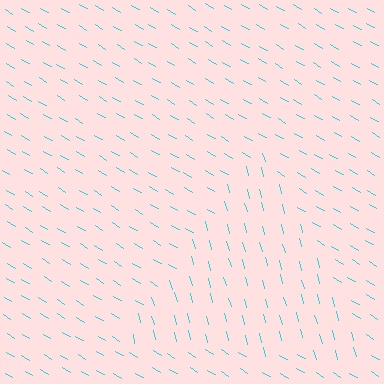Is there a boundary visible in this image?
Yes, there is a texture boundary formed by a change in line orientation.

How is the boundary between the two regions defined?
The boundary is defined purely by a change in line orientation (approximately 45 degrees difference). All lines are the same color and thickness.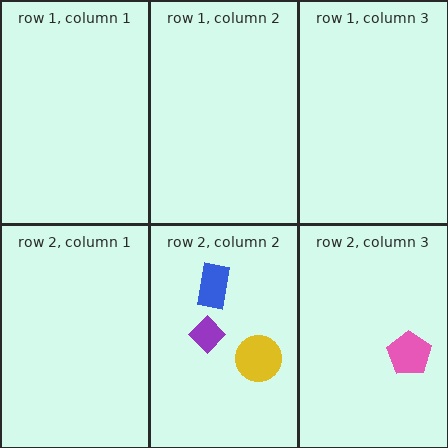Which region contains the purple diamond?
The row 2, column 2 region.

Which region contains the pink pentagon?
The row 2, column 3 region.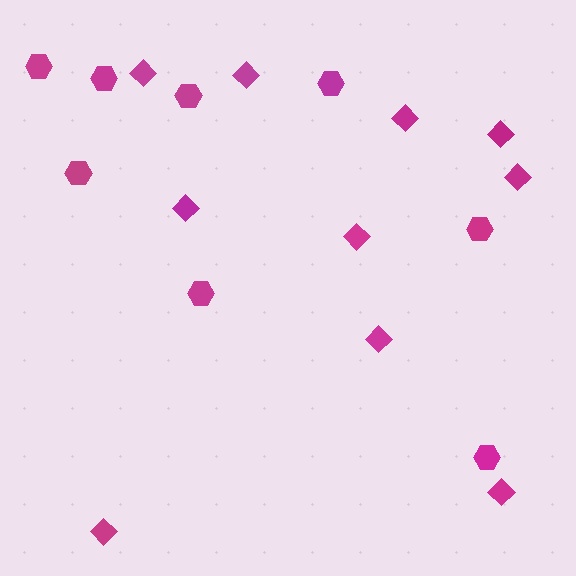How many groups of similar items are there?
There are 2 groups: one group of hexagons (8) and one group of diamonds (10).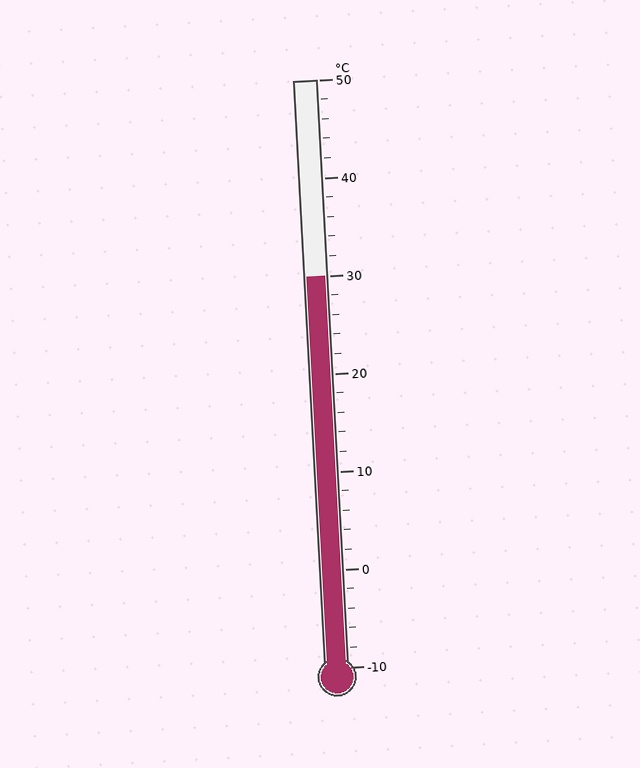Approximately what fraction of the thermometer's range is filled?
The thermometer is filled to approximately 65% of its range.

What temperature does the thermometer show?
The thermometer shows approximately 30°C.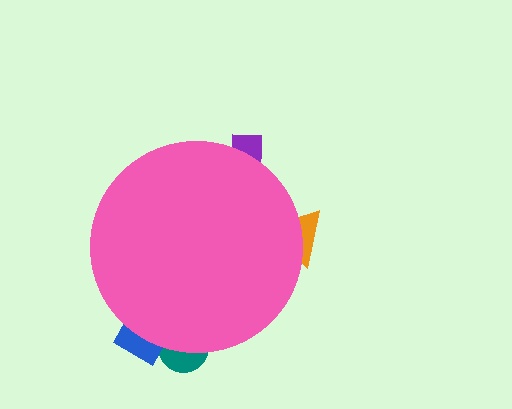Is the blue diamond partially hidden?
Yes, the blue diamond is partially hidden behind the pink circle.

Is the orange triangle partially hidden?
Yes, the orange triangle is partially hidden behind the pink circle.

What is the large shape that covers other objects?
A pink circle.